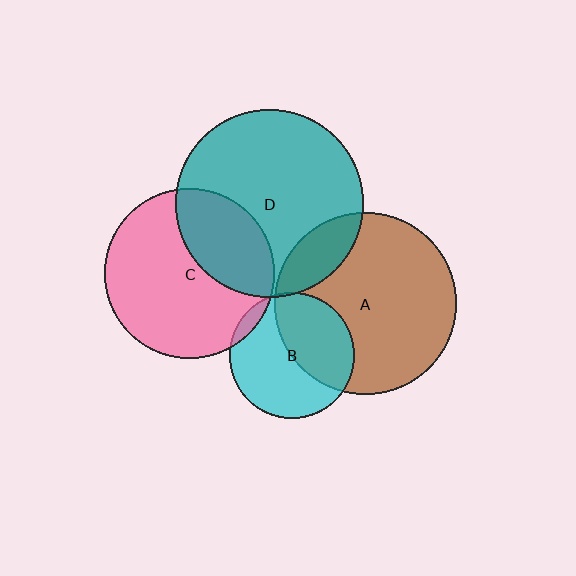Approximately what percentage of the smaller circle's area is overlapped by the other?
Approximately 30%.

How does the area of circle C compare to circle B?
Approximately 1.9 times.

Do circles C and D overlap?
Yes.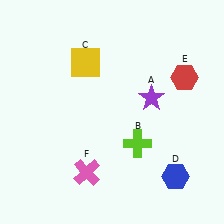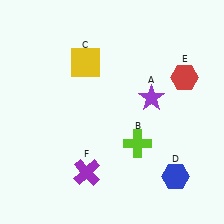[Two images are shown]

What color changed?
The cross (F) changed from pink in Image 1 to purple in Image 2.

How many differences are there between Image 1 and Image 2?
There is 1 difference between the two images.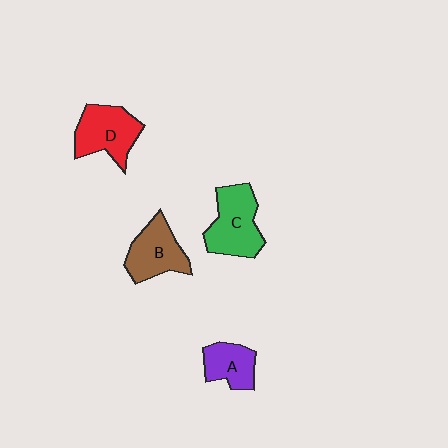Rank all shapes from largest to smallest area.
From largest to smallest: C (green), D (red), B (brown), A (purple).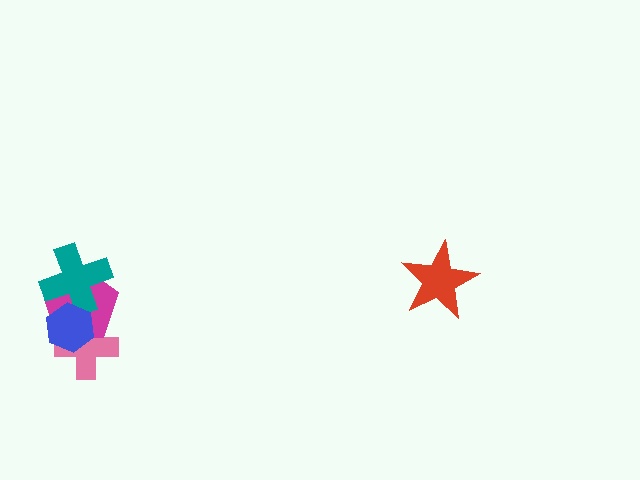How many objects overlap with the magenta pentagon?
3 objects overlap with the magenta pentagon.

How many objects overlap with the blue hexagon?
3 objects overlap with the blue hexagon.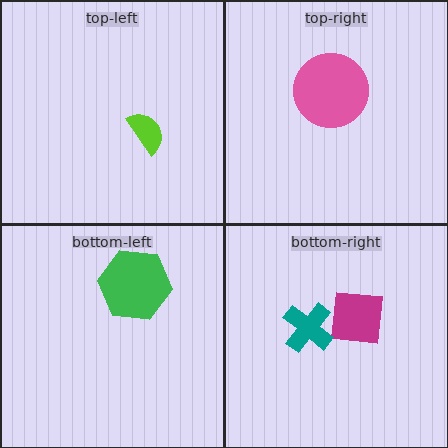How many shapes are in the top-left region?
1.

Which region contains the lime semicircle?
The top-left region.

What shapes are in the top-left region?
The lime semicircle.